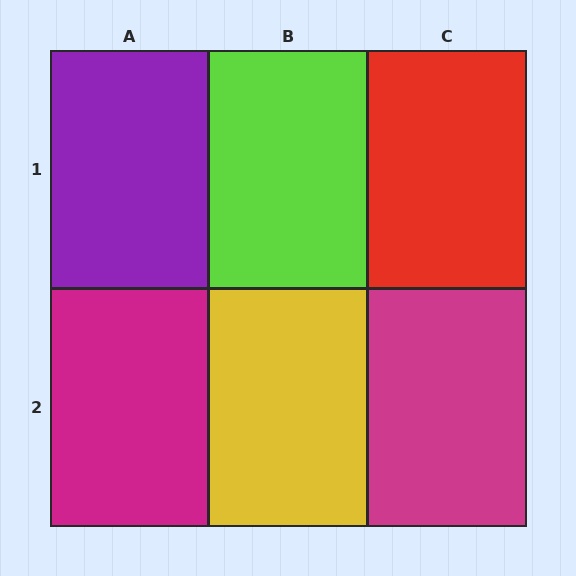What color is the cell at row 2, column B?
Yellow.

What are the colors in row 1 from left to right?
Purple, lime, red.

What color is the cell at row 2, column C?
Magenta.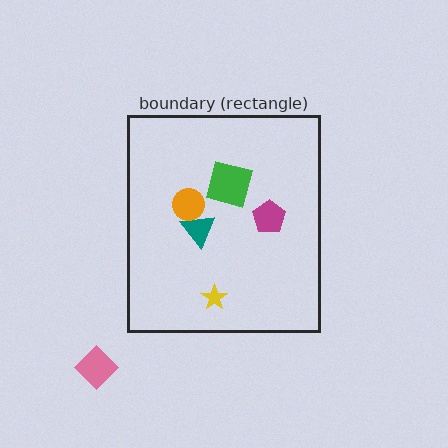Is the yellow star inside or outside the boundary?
Inside.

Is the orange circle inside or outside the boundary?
Inside.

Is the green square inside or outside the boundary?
Inside.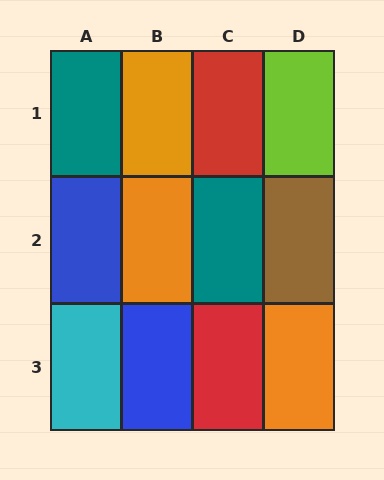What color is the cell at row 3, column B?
Blue.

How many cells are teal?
2 cells are teal.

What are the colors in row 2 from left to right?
Blue, orange, teal, brown.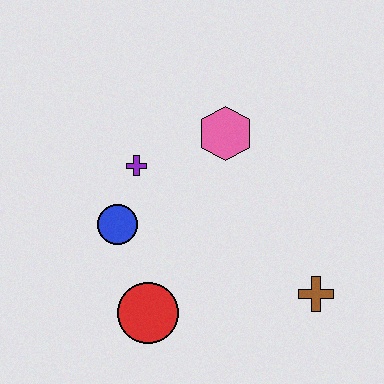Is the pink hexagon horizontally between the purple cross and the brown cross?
Yes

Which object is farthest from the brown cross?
The purple cross is farthest from the brown cross.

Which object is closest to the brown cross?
The red circle is closest to the brown cross.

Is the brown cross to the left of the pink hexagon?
No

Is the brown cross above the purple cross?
No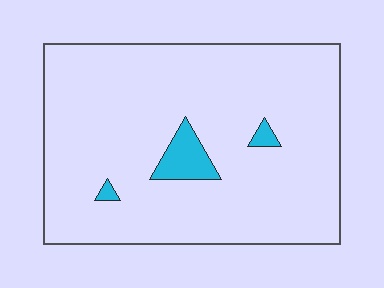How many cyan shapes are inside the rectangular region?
3.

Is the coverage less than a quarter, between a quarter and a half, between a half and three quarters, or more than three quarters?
Less than a quarter.